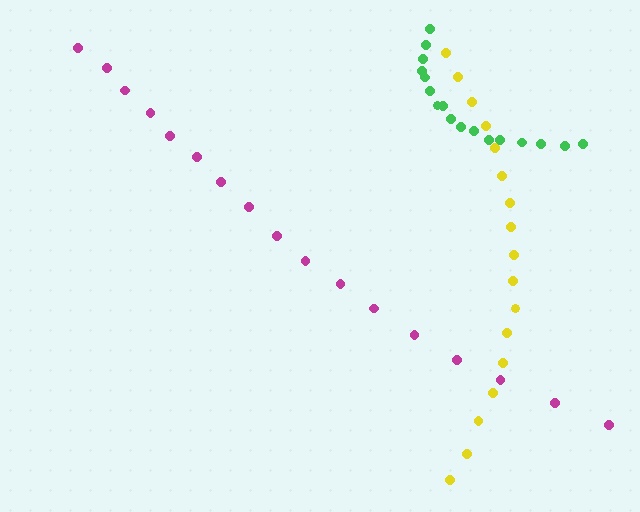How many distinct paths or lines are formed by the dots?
There are 3 distinct paths.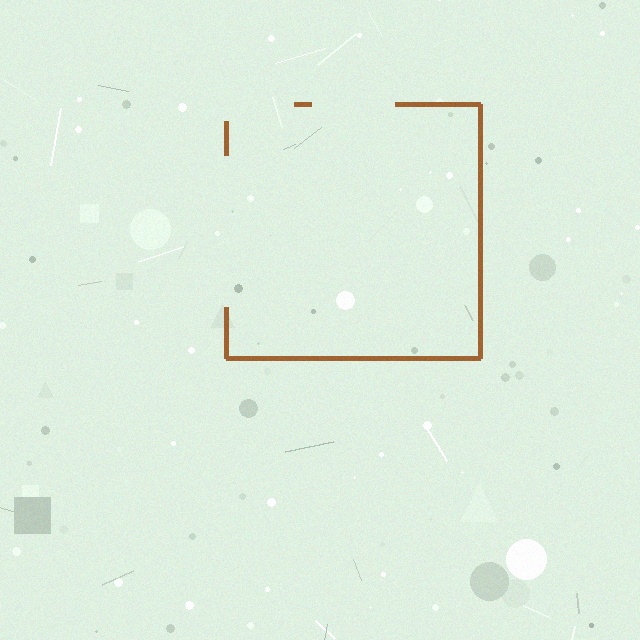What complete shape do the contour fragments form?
The contour fragments form a square.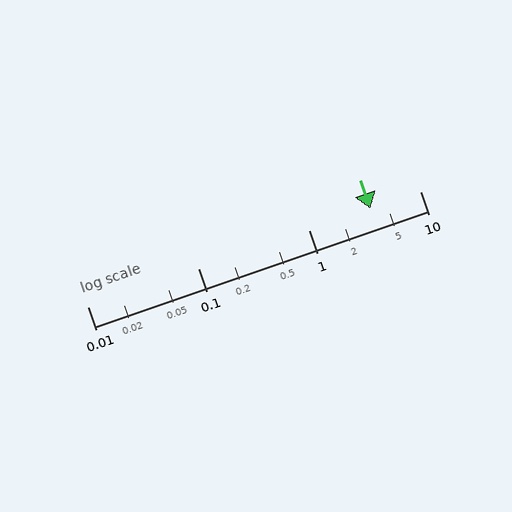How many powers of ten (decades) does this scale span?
The scale spans 3 decades, from 0.01 to 10.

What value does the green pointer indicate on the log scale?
The pointer indicates approximately 3.6.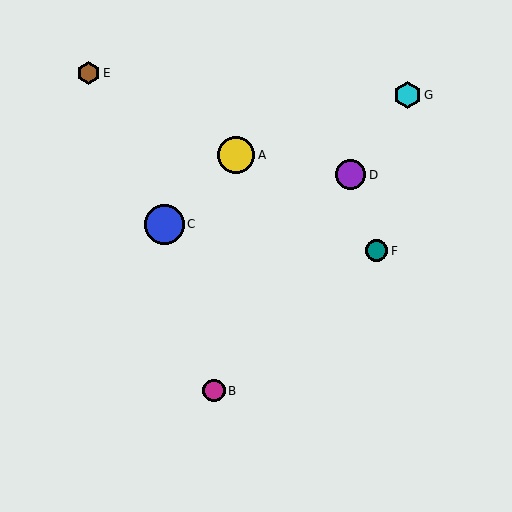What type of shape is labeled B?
Shape B is a magenta circle.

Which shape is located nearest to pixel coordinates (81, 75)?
The brown hexagon (labeled E) at (88, 73) is nearest to that location.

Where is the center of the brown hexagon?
The center of the brown hexagon is at (88, 73).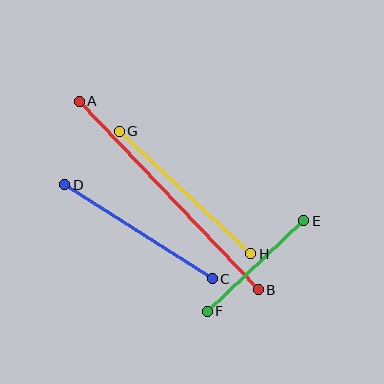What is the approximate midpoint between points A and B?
The midpoint is at approximately (169, 195) pixels.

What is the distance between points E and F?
The distance is approximately 132 pixels.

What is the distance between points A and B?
The distance is approximately 260 pixels.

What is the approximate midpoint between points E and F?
The midpoint is at approximately (255, 266) pixels.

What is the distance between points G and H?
The distance is approximately 180 pixels.